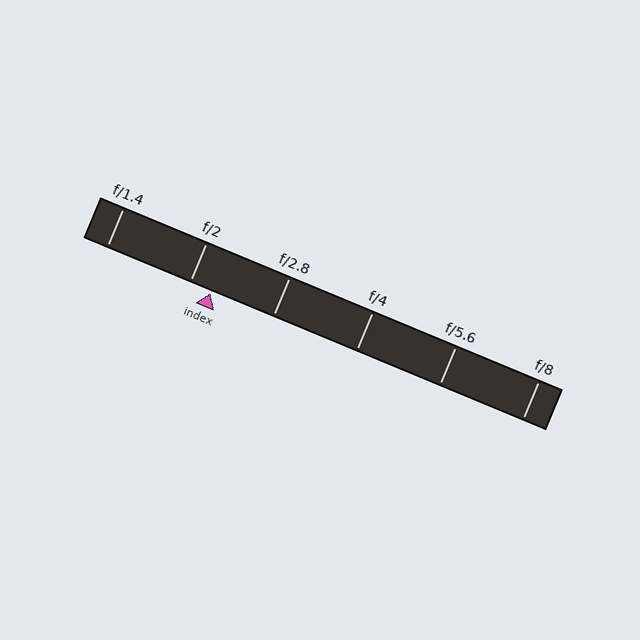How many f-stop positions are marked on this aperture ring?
There are 6 f-stop positions marked.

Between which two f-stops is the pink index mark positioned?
The index mark is between f/2 and f/2.8.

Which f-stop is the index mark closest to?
The index mark is closest to f/2.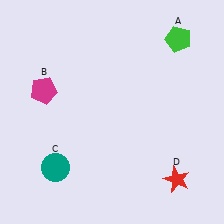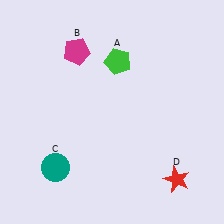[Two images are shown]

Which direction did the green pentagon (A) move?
The green pentagon (A) moved left.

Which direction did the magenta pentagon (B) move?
The magenta pentagon (B) moved up.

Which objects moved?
The objects that moved are: the green pentagon (A), the magenta pentagon (B).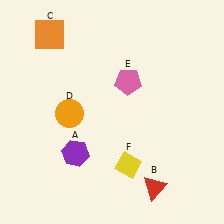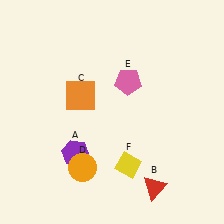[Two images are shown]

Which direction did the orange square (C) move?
The orange square (C) moved down.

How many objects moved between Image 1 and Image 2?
2 objects moved between the two images.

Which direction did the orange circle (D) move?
The orange circle (D) moved down.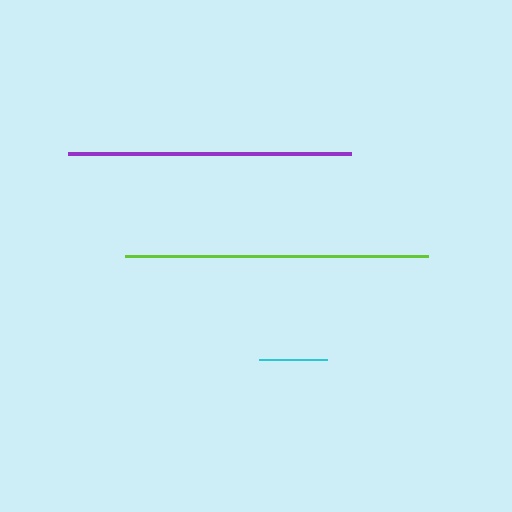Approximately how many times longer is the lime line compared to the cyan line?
The lime line is approximately 4.5 times the length of the cyan line.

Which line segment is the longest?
The lime line is the longest at approximately 304 pixels.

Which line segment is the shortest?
The cyan line is the shortest at approximately 68 pixels.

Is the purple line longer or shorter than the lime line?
The lime line is longer than the purple line.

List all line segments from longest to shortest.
From longest to shortest: lime, purple, cyan.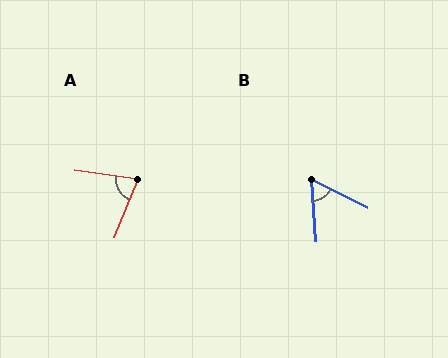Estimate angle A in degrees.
Approximately 76 degrees.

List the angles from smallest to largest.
B (58°), A (76°).